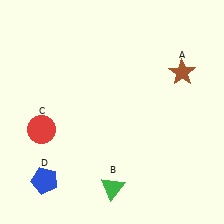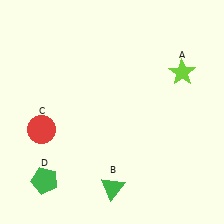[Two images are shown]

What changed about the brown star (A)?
In Image 1, A is brown. In Image 2, it changed to lime.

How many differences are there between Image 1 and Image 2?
There are 2 differences between the two images.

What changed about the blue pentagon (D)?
In Image 1, D is blue. In Image 2, it changed to green.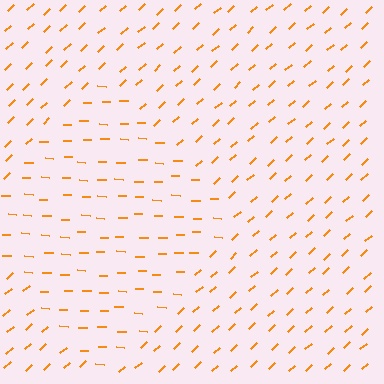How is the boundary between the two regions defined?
The boundary is defined purely by a change in line orientation (approximately 45 degrees difference). All lines are the same color and thickness.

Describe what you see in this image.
The image is filled with small orange line segments. A diamond region in the image has lines oriented differently from the surrounding lines, creating a visible texture boundary.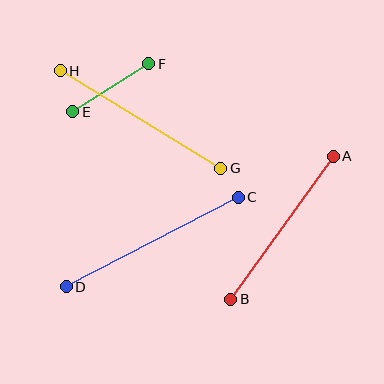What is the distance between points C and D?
The distance is approximately 194 pixels.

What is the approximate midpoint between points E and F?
The midpoint is at approximately (111, 88) pixels.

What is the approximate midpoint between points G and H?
The midpoint is at approximately (141, 120) pixels.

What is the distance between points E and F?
The distance is approximately 90 pixels.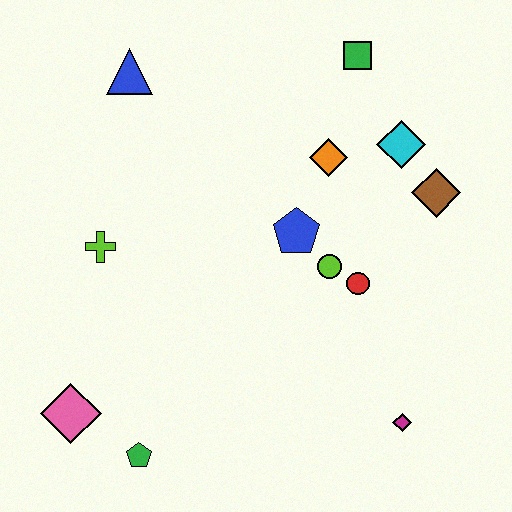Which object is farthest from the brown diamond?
The pink diamond is farthest from the brown diamond.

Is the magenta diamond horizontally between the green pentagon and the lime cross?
No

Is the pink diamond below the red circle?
Yes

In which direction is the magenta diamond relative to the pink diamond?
The magenta diamond is to the right of the pink diamond.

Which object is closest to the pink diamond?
The green pentagon is closest to the pink diamond.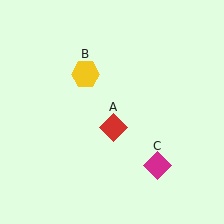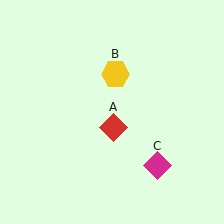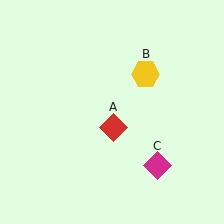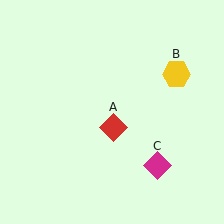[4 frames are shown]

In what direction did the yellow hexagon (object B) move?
The yellow hexagon (object B) moved right.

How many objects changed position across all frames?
1 object changed position: yellow hexagon (object B).